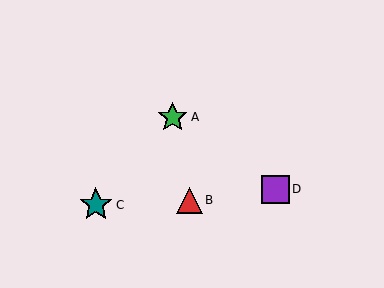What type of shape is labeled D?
Shape D is a purple square.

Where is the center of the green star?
The center of the green star is at (173, 117).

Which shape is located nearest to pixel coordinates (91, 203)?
The teal star (labeled C) at (96, 205) is nearest to that location.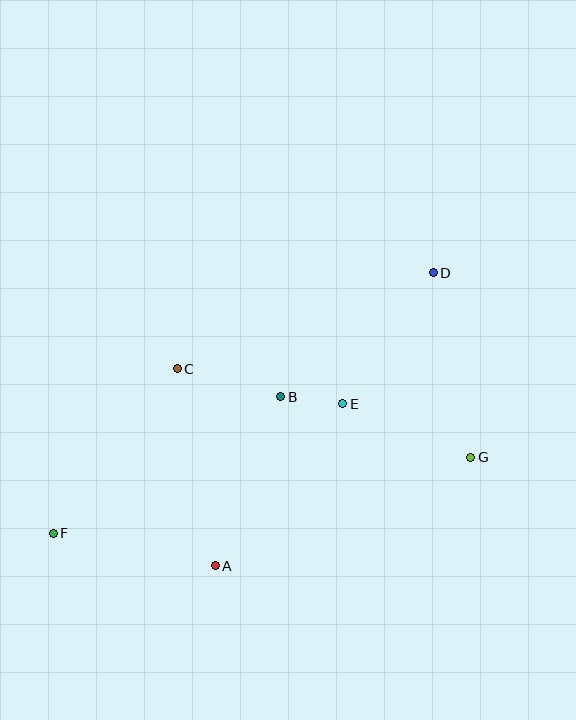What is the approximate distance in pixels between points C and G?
The distance between C and G is approximately 306 pixels.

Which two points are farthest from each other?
Points D and F are farthest from each other.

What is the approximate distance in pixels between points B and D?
The distance between B and D is approximately 196 pixels.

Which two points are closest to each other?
Points B and E are closest to each other.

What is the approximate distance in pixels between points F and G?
The distance between F and G is approximately 424 pixels.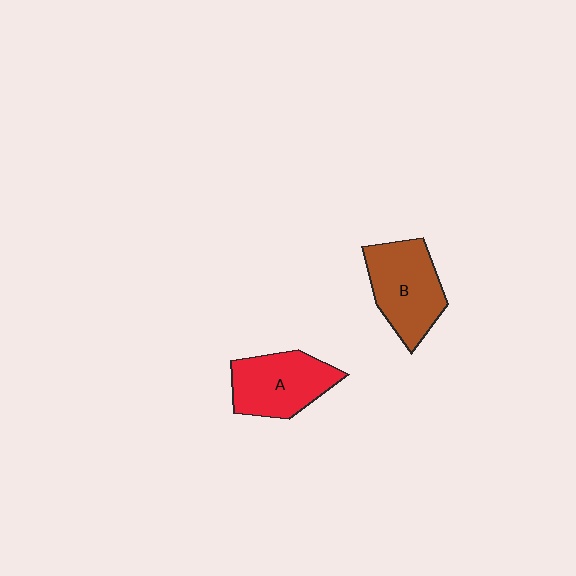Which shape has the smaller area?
Shape A (red).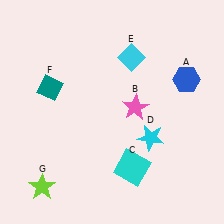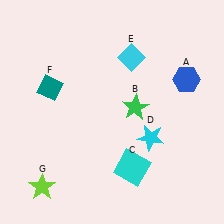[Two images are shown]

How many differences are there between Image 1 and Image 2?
There is 1 difference between the two images.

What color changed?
The star (B) changed from pink in Image 1 to green in Image 2.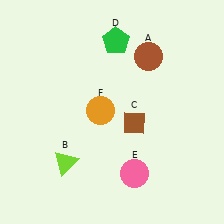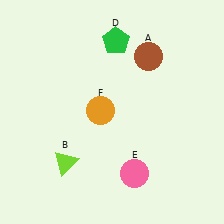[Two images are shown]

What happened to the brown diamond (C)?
The brown diamond (C) was removed in Image 2. It was in the bottom-right area of Image 1.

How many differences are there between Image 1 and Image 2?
There is 1 difference between the two images.